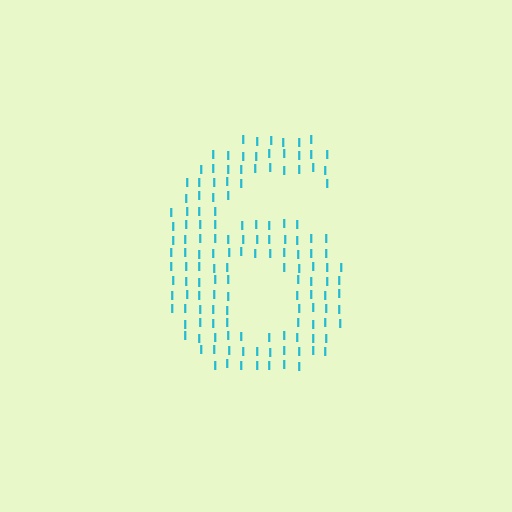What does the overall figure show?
The overall figure shows the digit 6.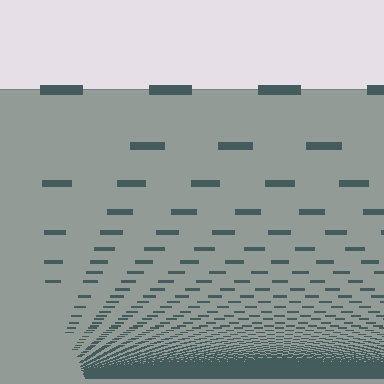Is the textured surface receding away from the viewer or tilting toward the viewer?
The surface appears to tilt toward the viewer. Texture elements get larger and sparser toward the top.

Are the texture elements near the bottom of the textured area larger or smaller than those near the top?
Smaller. The gradient is inverted — elements near the bottom are smaller and denser.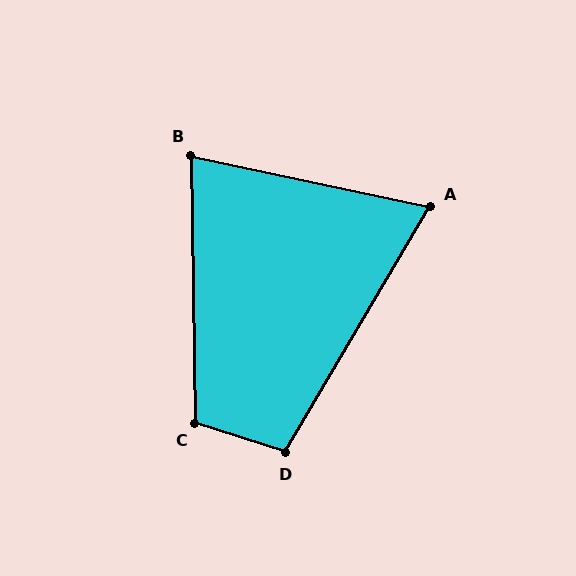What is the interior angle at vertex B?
Approximately 77 degrees (acute).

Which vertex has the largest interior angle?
C, at approximately 109 degrees.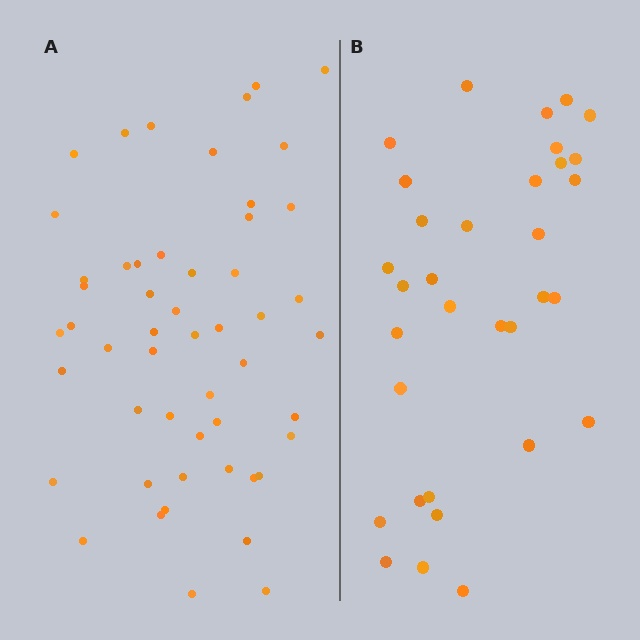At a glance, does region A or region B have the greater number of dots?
Region A (the left region) has more dots.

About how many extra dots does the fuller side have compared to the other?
Region A has approximately 20 more dots than region B.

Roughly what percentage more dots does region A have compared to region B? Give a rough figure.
About 60% more.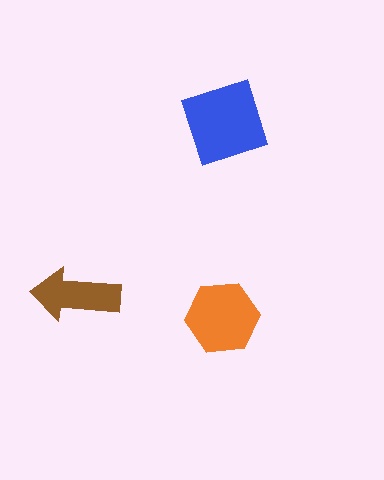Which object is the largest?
The blue square.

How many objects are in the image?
There are 3 objects in the image.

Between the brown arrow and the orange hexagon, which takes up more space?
The orange hexagon.